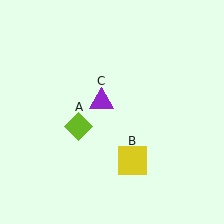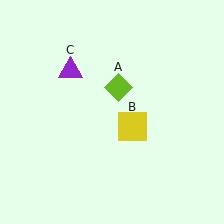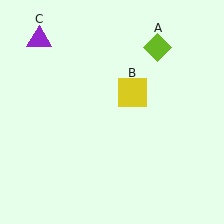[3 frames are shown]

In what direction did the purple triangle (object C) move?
The purple triangle (object C) moved up and to the left.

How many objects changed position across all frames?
3 objects changed position: lime diamond (object A), yellow square (object B), purple triangle (object C).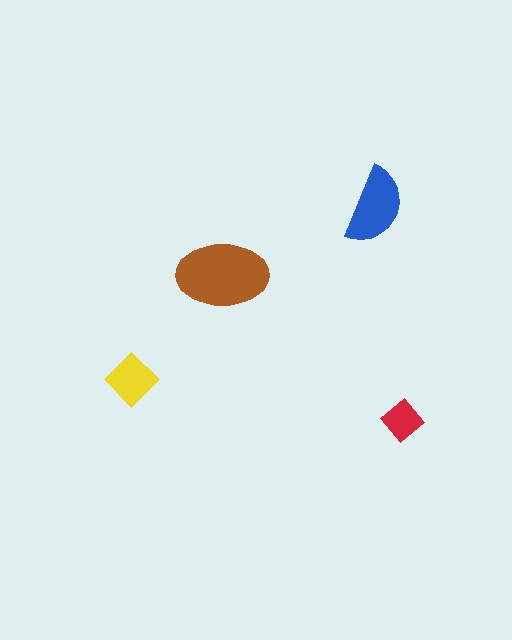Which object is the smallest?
The red diamond.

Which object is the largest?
The brown ellipse.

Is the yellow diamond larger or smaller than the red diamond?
Larger.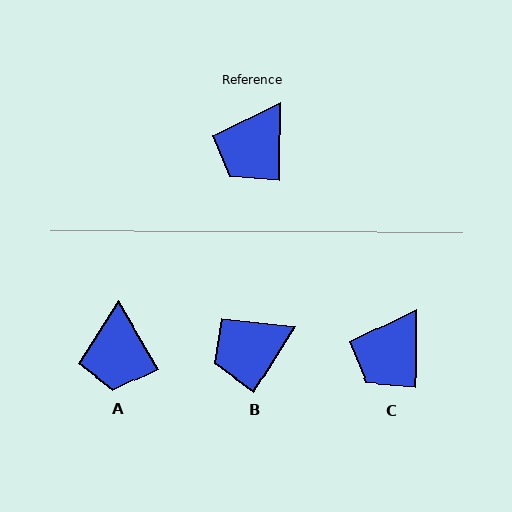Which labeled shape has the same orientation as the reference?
C.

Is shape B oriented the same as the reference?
No, it is off by about 32 degrees.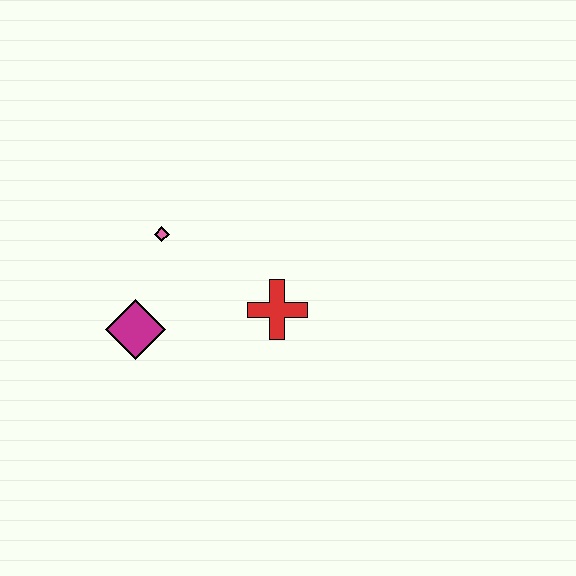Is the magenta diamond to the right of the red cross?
No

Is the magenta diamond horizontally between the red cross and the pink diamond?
No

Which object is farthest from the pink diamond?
The red cross is farthest from the pink diamond.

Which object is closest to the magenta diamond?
The pink diamond is closest to the magenta diamond.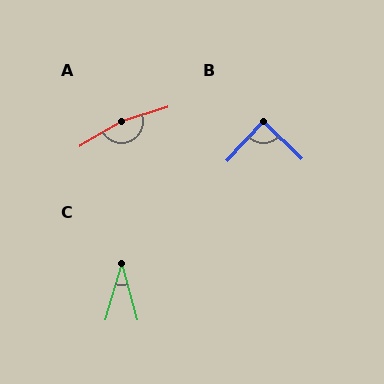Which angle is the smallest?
C, at approximately 32 degrees.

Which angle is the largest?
A, at approximately 166 degrees.